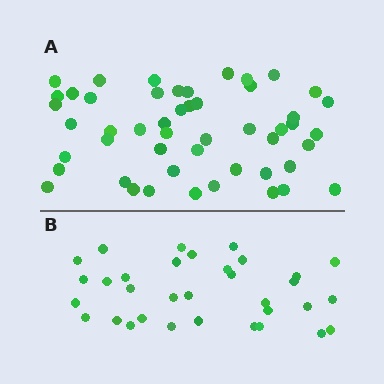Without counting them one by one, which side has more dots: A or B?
Region A (the top region) has more dots.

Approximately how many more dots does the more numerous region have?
Region A has approximately 15 more dots than region B.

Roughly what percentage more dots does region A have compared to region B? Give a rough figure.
About 50% more.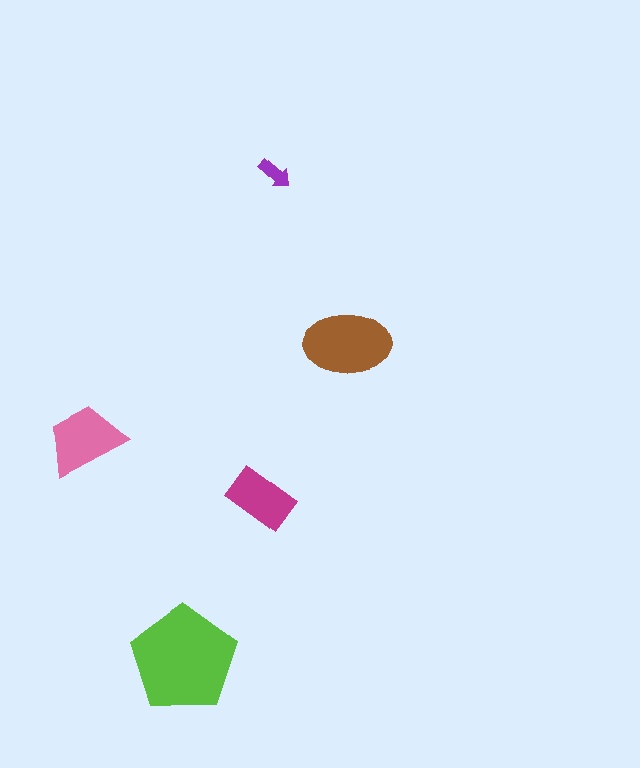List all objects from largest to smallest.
The lime pentagon, the brown ellipse, the pink trapezoid, the magenta rectangle, the purple arrow.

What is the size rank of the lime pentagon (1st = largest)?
1st.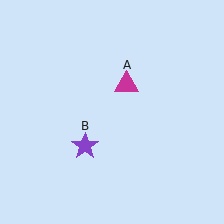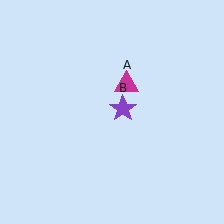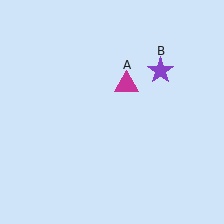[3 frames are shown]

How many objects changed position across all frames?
1 object changed position: purple star (object B).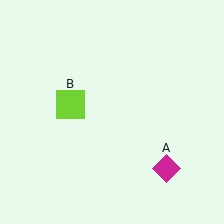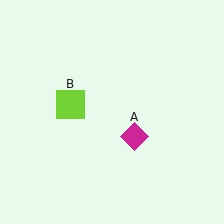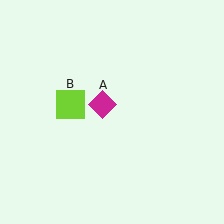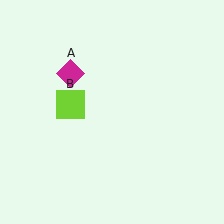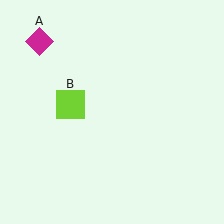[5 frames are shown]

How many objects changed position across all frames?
1 object changed position: magenta diamond (object A).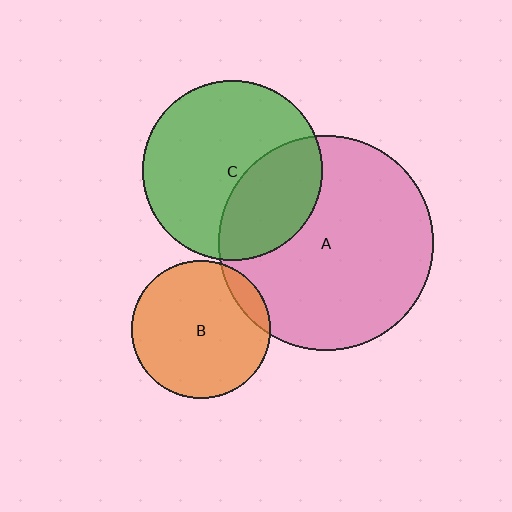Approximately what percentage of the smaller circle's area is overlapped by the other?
Approximately 10%.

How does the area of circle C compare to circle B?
Approximately 1.7 times.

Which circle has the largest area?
Circle A (pink).